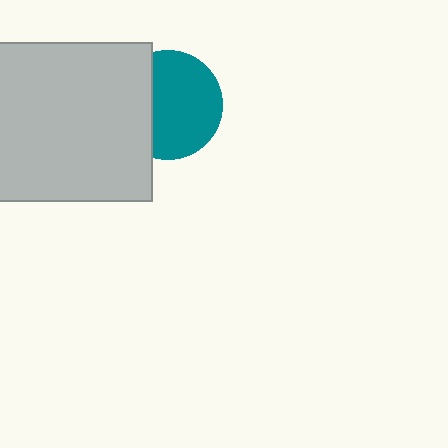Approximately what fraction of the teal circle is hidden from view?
Roughly 33% of the teal circle is hidden behind the light gray square.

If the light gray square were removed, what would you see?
You would see the complete teal circle.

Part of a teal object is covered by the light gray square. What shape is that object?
It is a circle.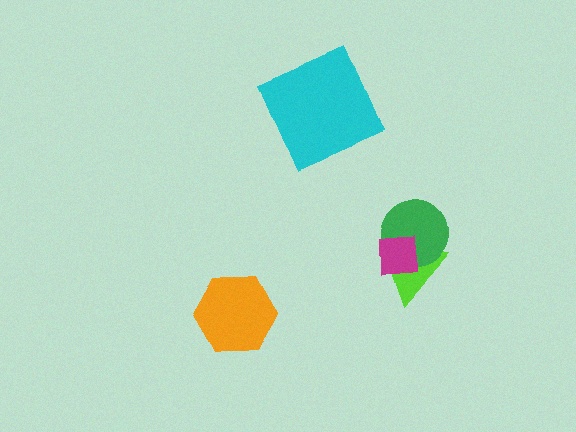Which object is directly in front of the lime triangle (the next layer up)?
The green circle is directly in front of the lime triangle.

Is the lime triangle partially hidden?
Yes, it is partially covered by another shape.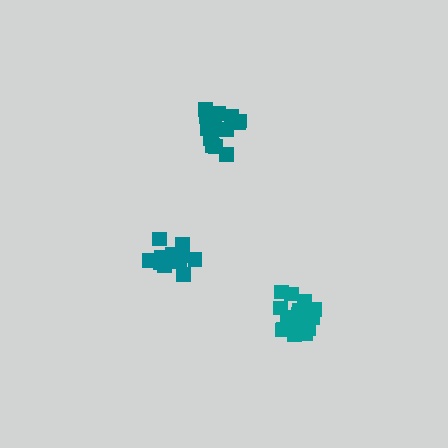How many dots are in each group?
Group 1: 18 dots, Group 2: 15 dots, Group 3: 13 dots (46 total).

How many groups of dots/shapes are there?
There are 3 groups.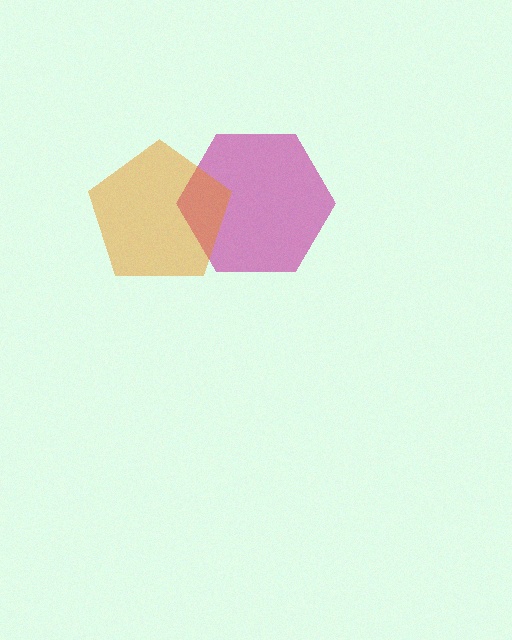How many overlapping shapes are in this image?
There are 2 overlapping shapes in the image.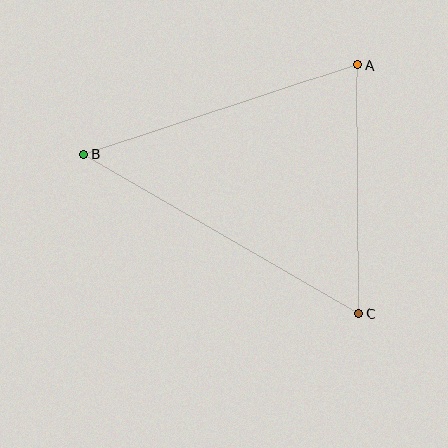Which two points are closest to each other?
Points A and C are closest to each other.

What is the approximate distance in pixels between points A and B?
The distance between A and B is approximately 287 pixels.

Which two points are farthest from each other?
Points B and C are farthest from each other.